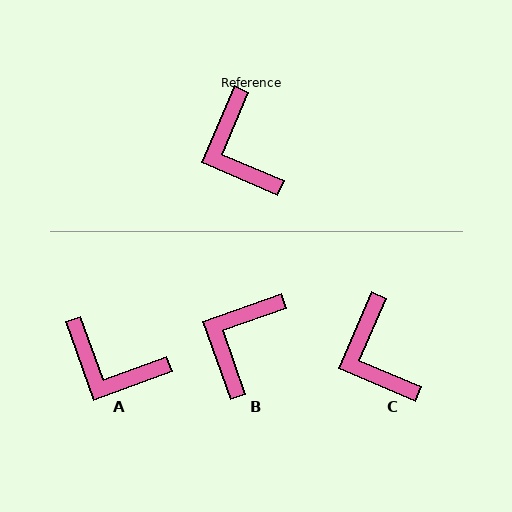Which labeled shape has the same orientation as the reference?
C.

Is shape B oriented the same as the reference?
No, it is off by about 47 degrees.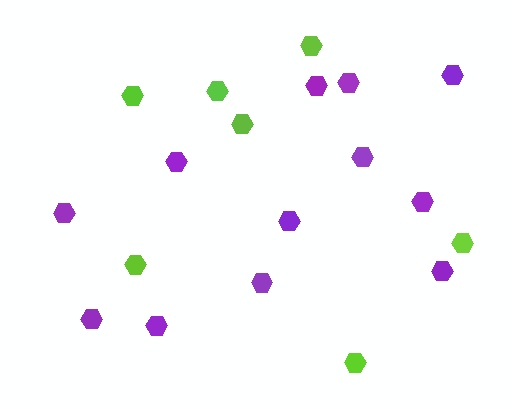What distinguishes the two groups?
There are 2 groups: one group of lime hexagons (7) and one group of purple hexagons (12).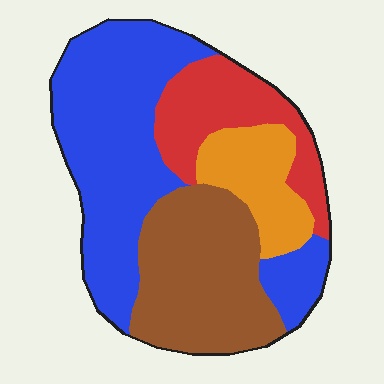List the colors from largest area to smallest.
From largest to smallest: blue, brown, red, orange.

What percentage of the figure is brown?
Brown takes up about one quarter (1/4) of the figure.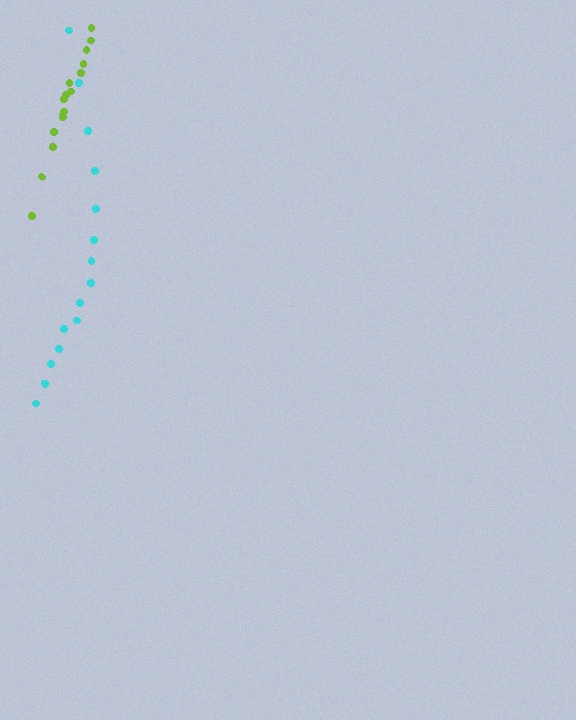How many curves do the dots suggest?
There are 2 distinct paths.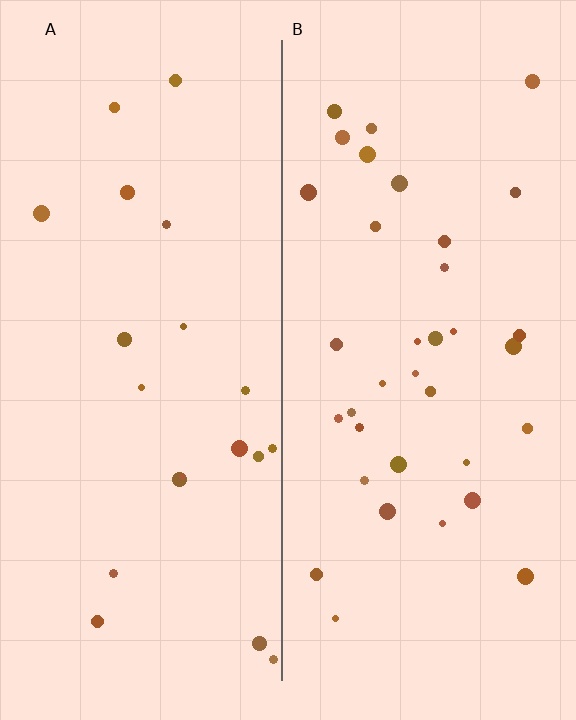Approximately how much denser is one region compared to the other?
Approximately 1.7× — region B over region A.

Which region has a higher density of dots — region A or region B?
B (the right).